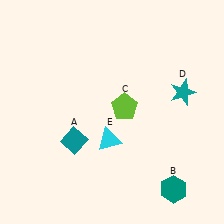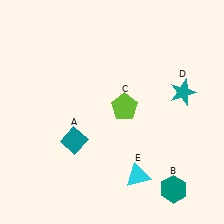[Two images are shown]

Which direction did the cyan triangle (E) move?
The cyan triangle (E) moved down.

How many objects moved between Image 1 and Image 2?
1 object moved between the two images.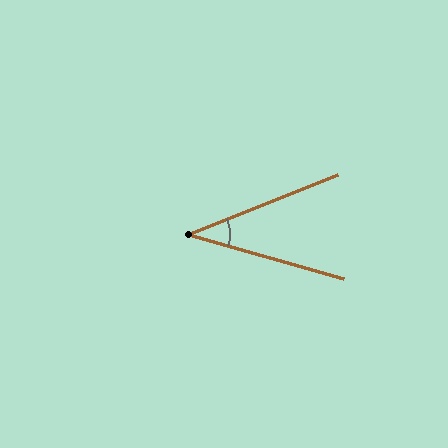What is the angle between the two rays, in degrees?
Approximately 38 degrees.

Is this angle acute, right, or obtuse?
It is acute.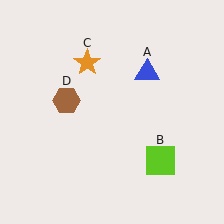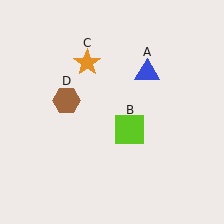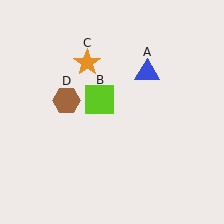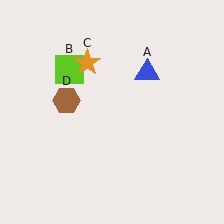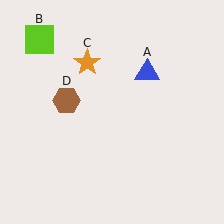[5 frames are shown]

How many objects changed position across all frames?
1 object changed position: lime square (object B).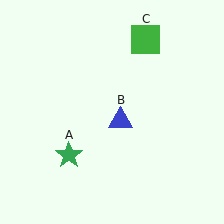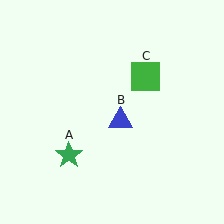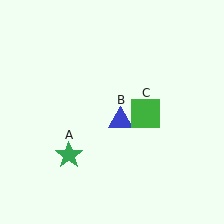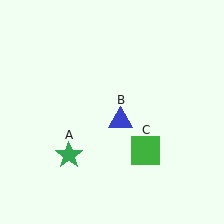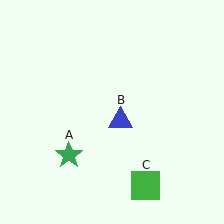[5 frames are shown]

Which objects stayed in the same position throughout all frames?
Green star (object A) and blue triangle (object B) remained stationary.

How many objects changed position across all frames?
1 object changed position: green square (object C).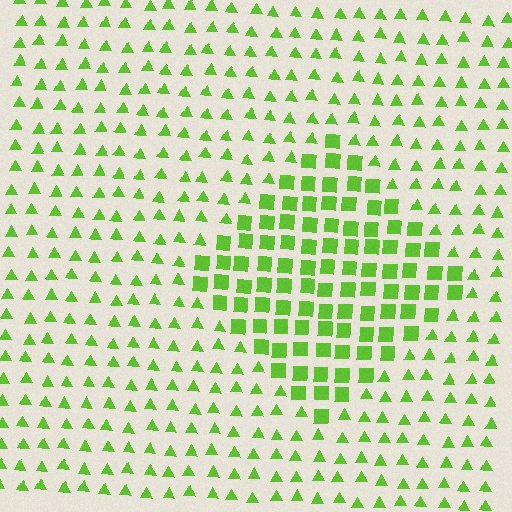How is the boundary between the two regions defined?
The boundary is defined by a change in element shape: squares inside vs. triangles outside. All elements share the same color and spacing.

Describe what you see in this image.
The image is filled with small lime elements arranged in a uniform grid. A diamond-shaped region contains squares, while the surrounding area contains triangles. The boundary is defined purely by the change in element shape.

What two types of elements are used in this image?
The image uses squares inside the diamond region and triangles outside it.